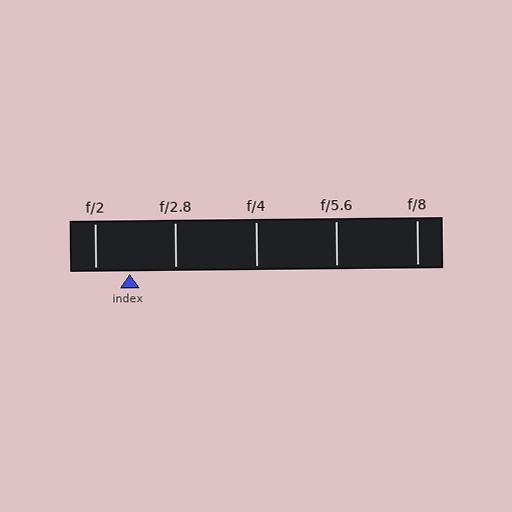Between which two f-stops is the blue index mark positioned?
The index mark is between f/2 and f/2.8.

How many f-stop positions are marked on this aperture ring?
There are 5 f-stop positions marked.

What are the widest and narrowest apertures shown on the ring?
The widest aperture shown is f/2 and the narrowest is f/8.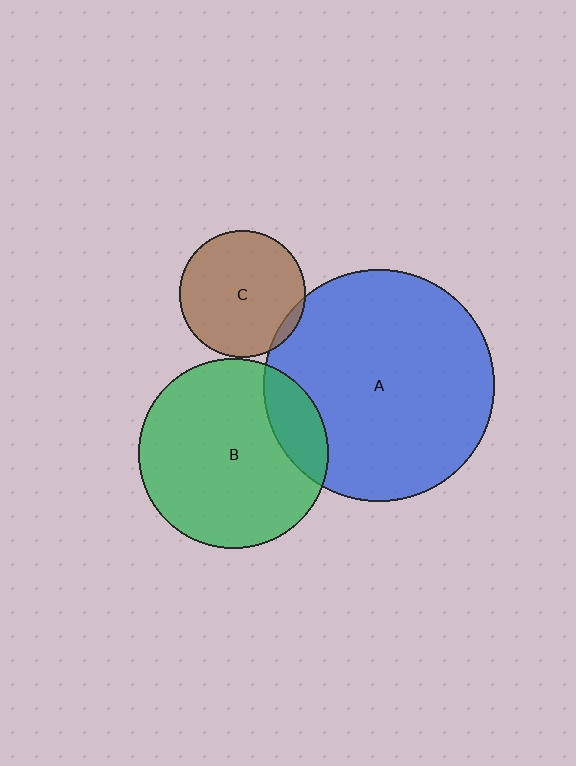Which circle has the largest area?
Circle A (blue).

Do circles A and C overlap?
Yes.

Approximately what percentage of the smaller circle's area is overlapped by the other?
Approximately 5%.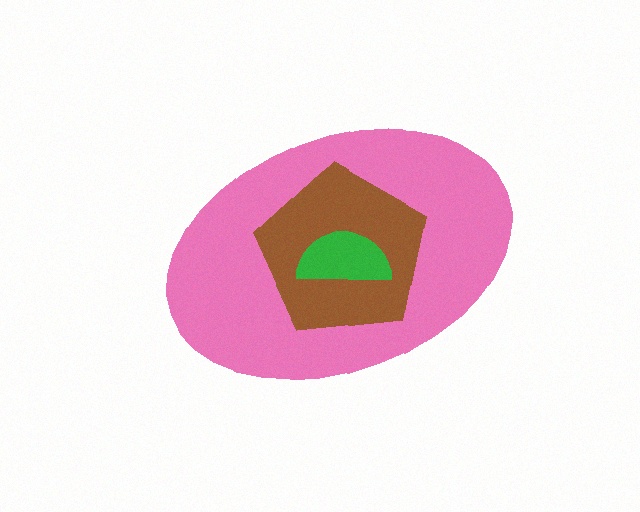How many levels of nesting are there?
3.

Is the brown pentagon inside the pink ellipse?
Yes.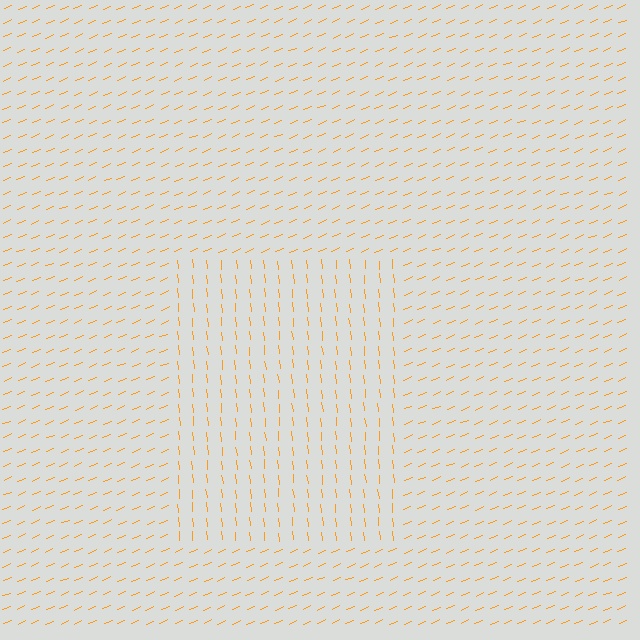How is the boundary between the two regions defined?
The boundary is defined purely by a change in line orientation (approximately 74 degrees difference). All lines are the same color and thickness.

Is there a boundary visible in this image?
Yes, there is a texture boundary formed by a change in line orientation.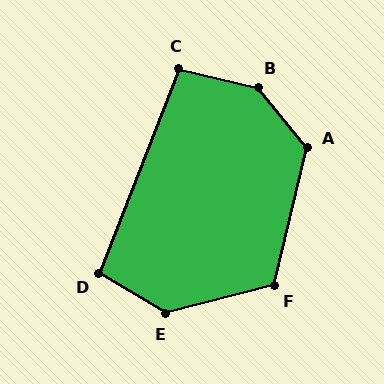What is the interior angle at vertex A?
Approximately 127 degrees (obtuse).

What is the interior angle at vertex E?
Approximately 135 degrees (obtuse).